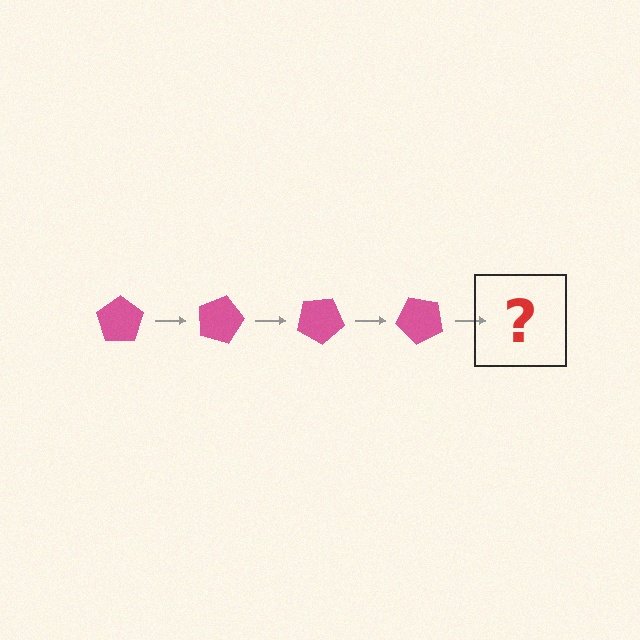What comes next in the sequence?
The next element should be a pink pentagon rotated 60 degrees.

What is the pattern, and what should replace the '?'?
The pattern is that the pentagon rotates 15 degrees each step. The '?' should be a pink pentagon rotated 60 degrees.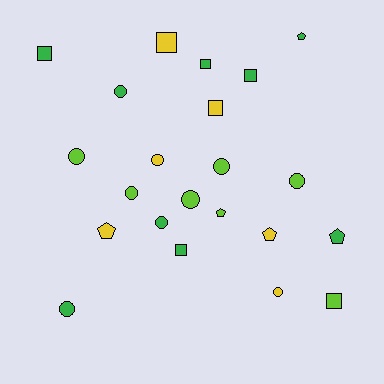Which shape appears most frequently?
Circle, with 10 objects.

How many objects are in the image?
There are 22 objects.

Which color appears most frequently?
Green, with 9 objects.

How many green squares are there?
There are 4 green squares.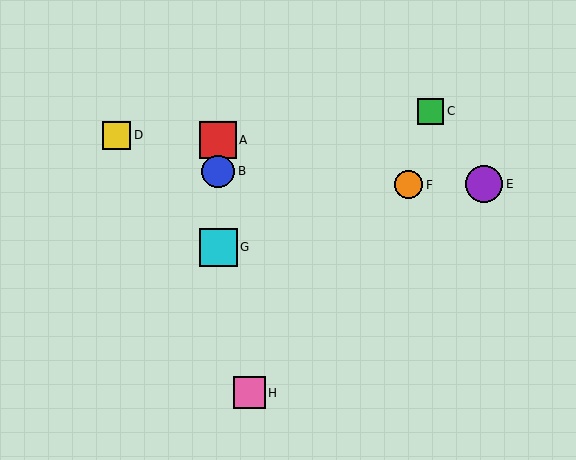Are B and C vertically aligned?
No, B is at x≈218 and C is at x≈431.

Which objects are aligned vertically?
Objects A, B, G are aligned vertically.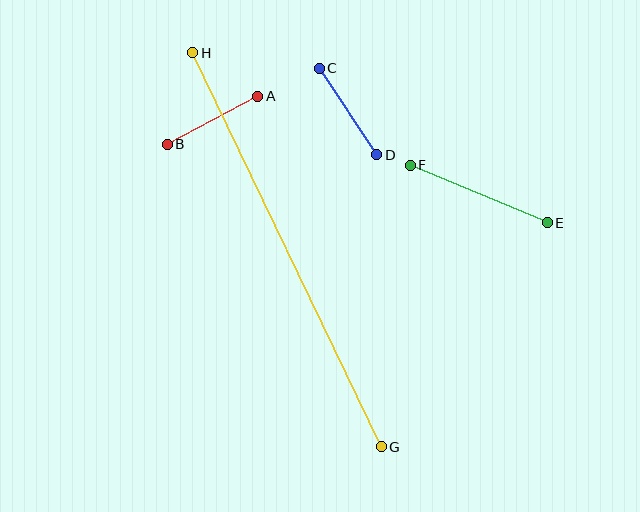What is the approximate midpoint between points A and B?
The midpoint is at approximately (213, 120) pixels.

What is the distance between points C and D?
The distance is approximately 104 pixels.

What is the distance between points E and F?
The distance is approximately 149 pixels.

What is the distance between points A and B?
The distance is approximately 102 pixels.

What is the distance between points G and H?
The distance is approximately 437 pixels.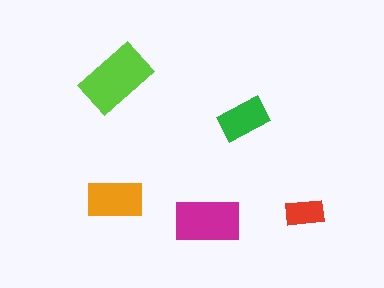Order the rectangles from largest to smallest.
the lime one, the magenta one, the orange one, the green one, the red one.